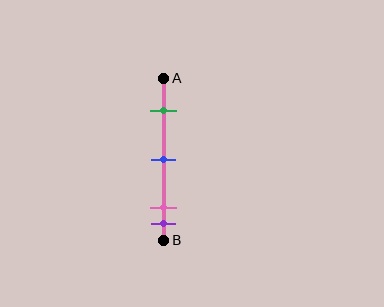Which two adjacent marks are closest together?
The pink and purple marks are the closest adjacent pair.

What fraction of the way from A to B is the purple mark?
The purple mark is approximately 90% (0.9) of the way from A to B.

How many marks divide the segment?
There are 4 marks dividing the segment.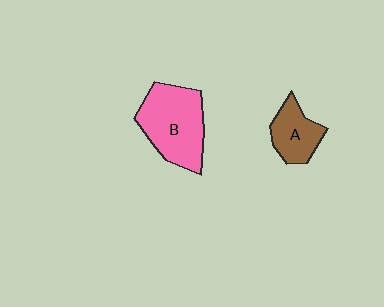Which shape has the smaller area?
Shape A (brown).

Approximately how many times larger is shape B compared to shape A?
Approximately 1.9 times.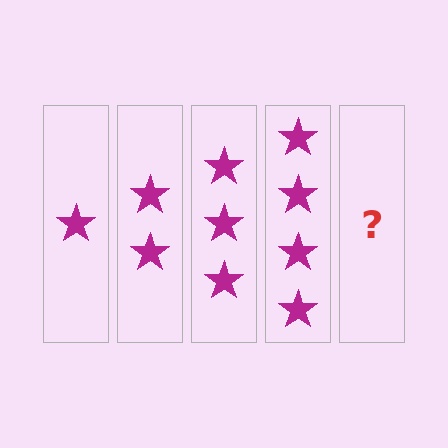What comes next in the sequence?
The next element should be 5 stars.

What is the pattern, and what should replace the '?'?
The pattern is that each step adds one more star. The '?' should be 5 stars.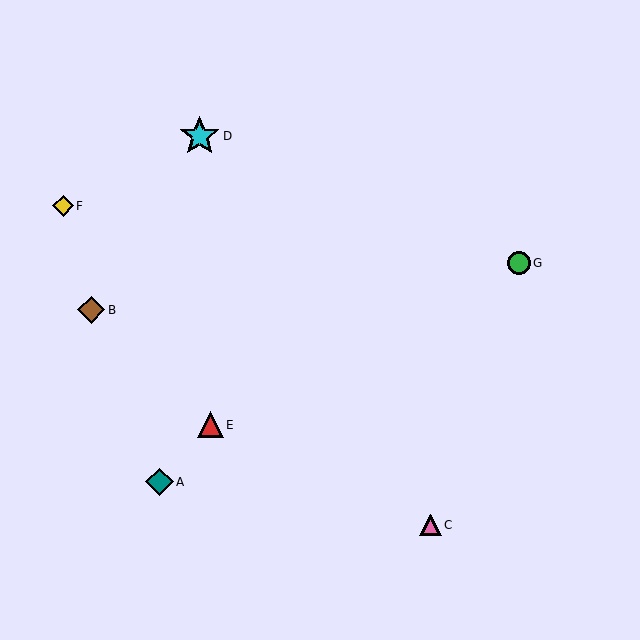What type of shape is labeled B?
Shape B is a brown diamond.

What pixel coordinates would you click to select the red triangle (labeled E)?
Click at (210, 425) to select the red triangle E.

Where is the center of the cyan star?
The center of the cyan star is at (200, 136).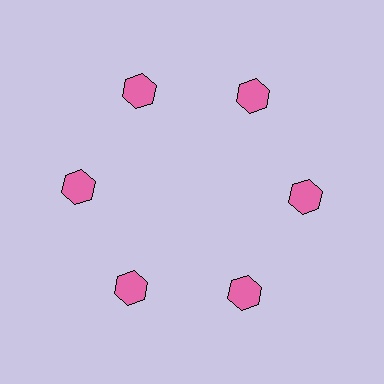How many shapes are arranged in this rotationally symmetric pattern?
There are 6 shapes, arranged in 6 groups of 1.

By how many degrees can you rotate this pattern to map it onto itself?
The pattern maps onto itself every 60 degrees of rotation.